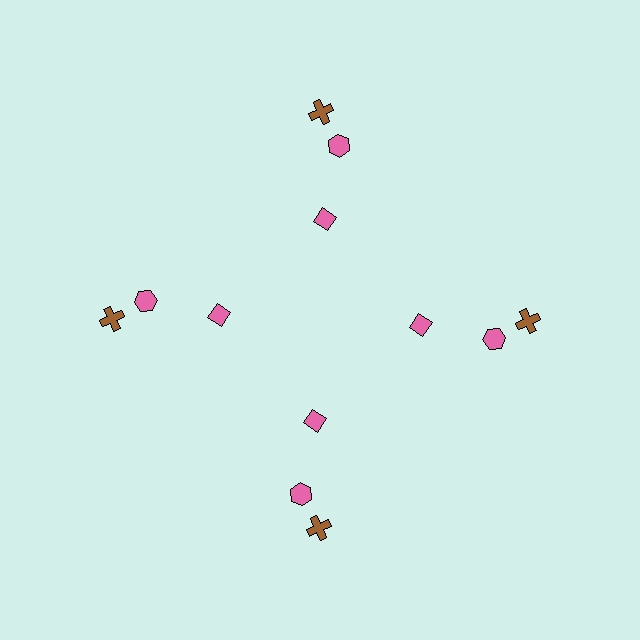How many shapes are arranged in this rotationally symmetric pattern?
There are 12 shapes, arranged in 4 groups of 3.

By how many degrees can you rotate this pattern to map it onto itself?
The pattern maps onto itself every 90 degrees of rotation.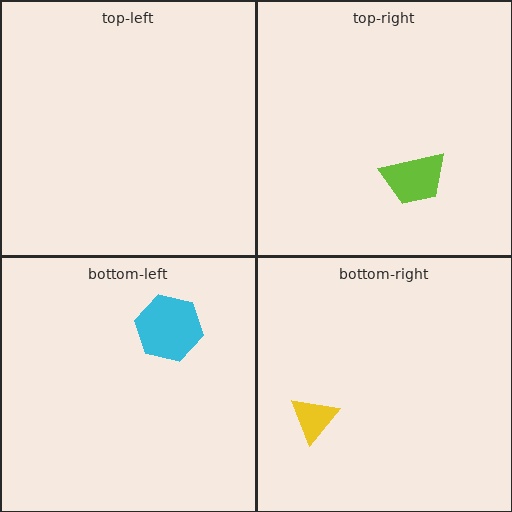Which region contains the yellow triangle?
The bottom-right region.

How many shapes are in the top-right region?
1.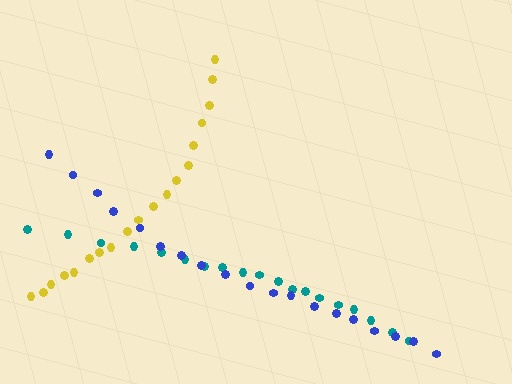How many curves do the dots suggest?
There are 3 distinct paths.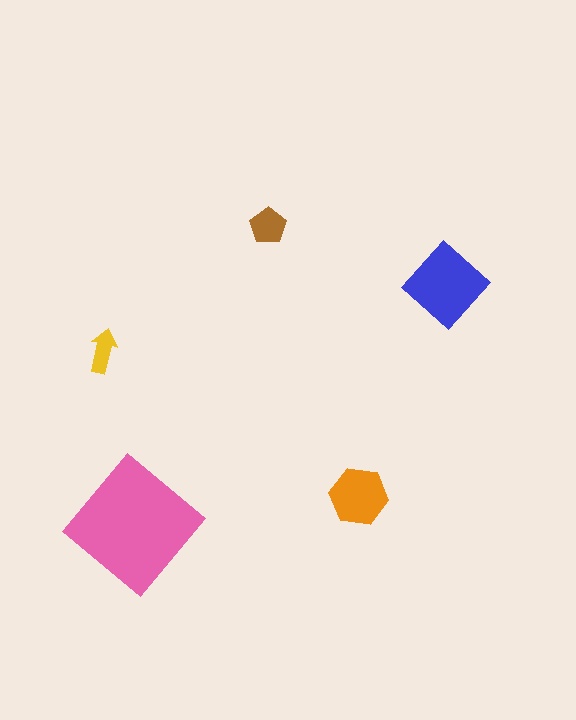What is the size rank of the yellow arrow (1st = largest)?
5th.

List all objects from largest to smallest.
The pink diamond, the blue diamond, the orange hexagon, the brown pentagon, the yellow arrow.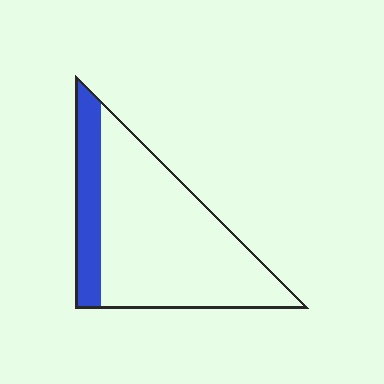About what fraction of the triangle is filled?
About one fifth (1/5).